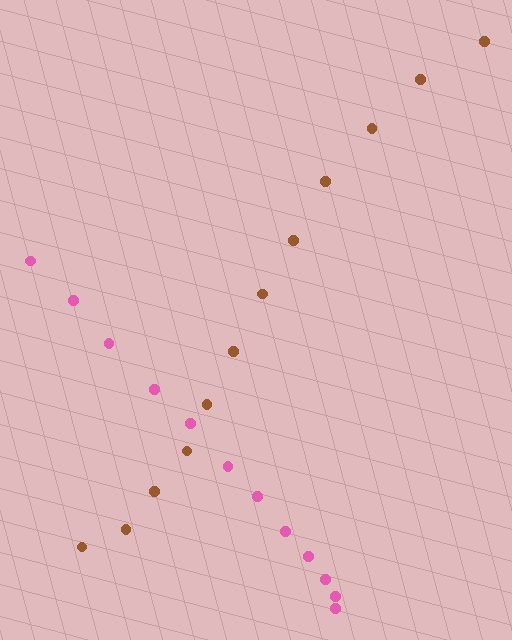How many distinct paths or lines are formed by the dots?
There are 2 distinct paths.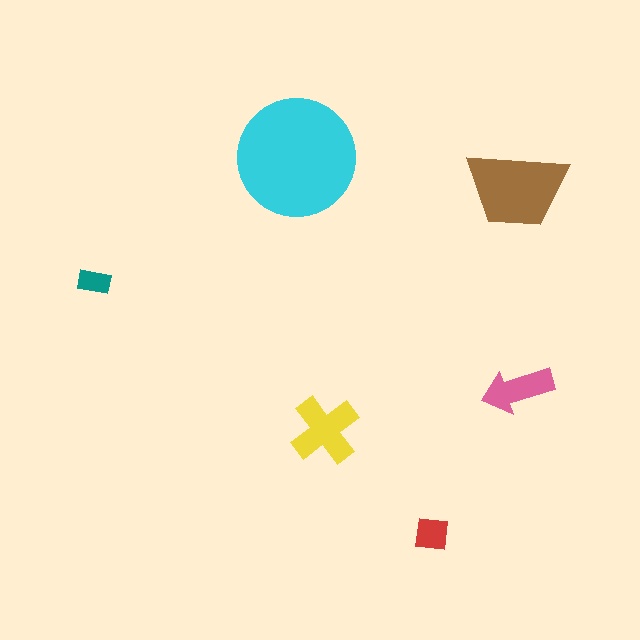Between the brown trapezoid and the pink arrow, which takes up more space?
The brown trapezoid.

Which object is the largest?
The cyan circle.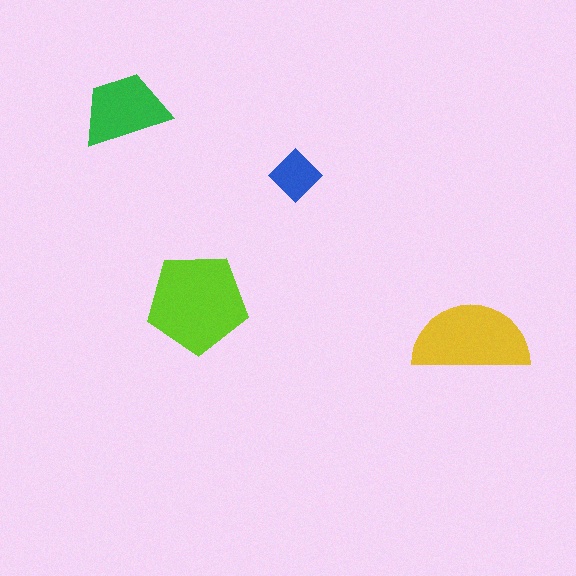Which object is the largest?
The lime pentagon.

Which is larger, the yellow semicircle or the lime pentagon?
The lime pentagon.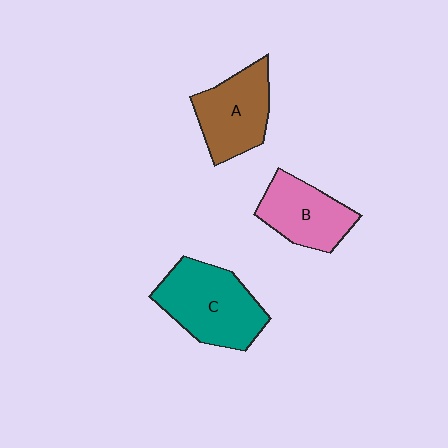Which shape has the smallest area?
Shape B (pink).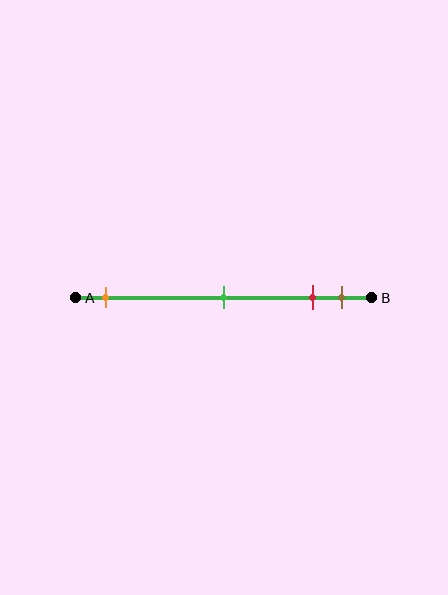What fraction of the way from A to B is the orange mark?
The orange mark is approximately 10% (0.1) of the way from A to B.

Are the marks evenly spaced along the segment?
No, the marks are not evenly spaced.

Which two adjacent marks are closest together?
The red and brown marks are the closest adjacent pair.